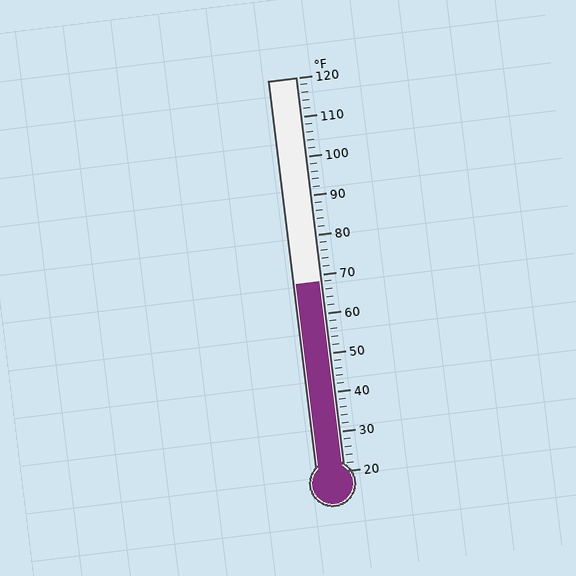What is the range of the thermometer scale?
The thermometer scale ranges from 20°F to 120°F.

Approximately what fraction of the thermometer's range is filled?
The thermometer is filled to approximately 50% of its range.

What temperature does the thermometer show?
The thermometer shows approximately 68°F.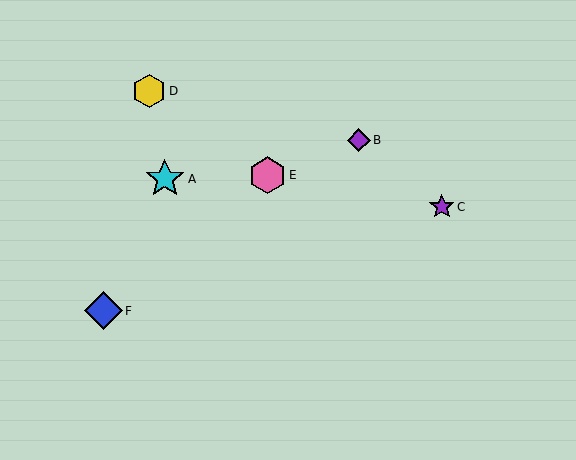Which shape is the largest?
The cyan star (labeled A) is the largest.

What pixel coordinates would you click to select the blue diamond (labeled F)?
Click at (103, 311) to select the blue diamond F.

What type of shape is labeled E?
Shape E is a pink hexagon.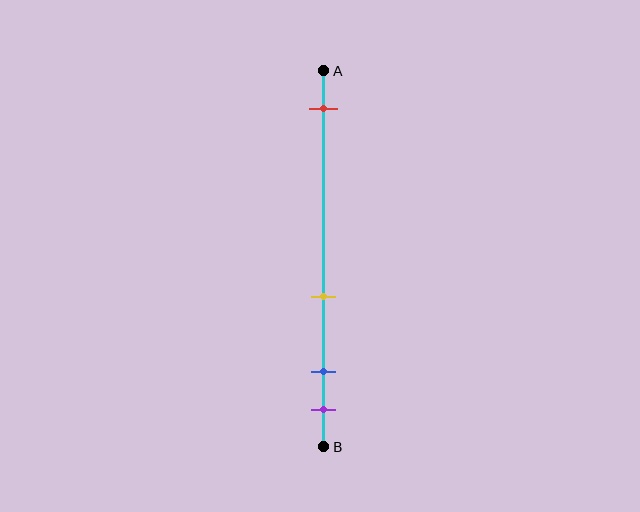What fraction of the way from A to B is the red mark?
The red mark is approximately 10% (0.1) of the way from A to B.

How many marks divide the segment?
There are 4 marks dividing the segment.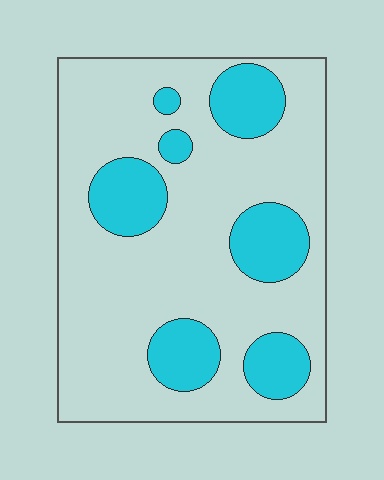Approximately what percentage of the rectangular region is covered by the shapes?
Approximately 25%.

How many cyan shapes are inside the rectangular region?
7.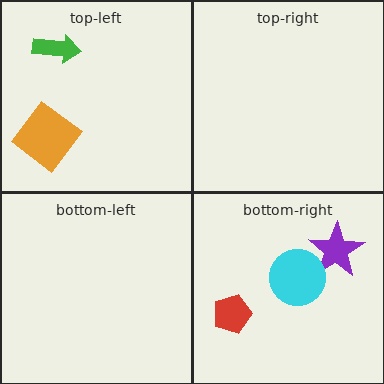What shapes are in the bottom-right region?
The red pentagon, the purple star, the cyan circle.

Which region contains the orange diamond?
The top-left region.